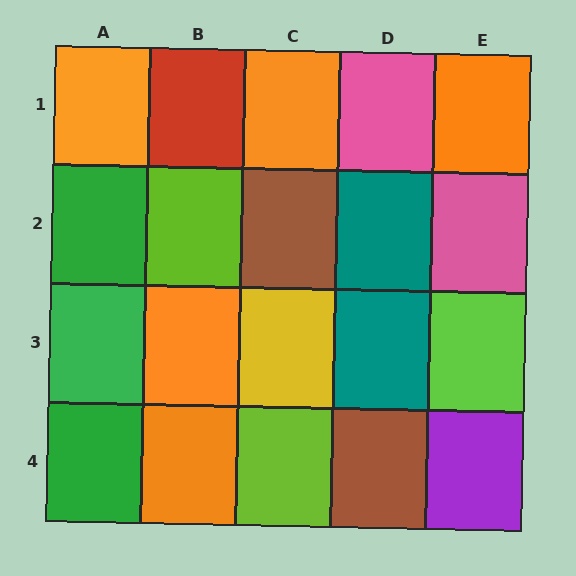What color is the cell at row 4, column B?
Orange.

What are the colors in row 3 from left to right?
Green, orange, yellow, teal, lime.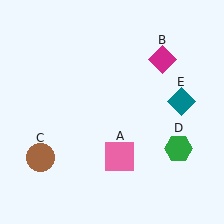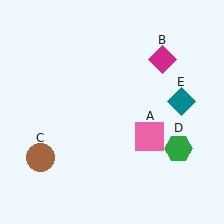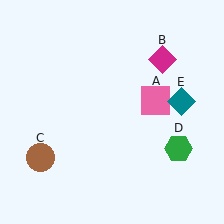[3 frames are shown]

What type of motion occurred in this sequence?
The pink square (object A) rotated counterclockwise around the center of the scene.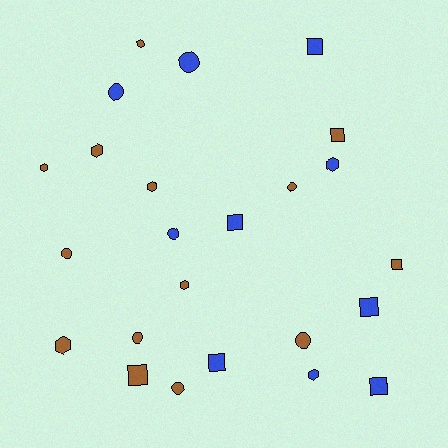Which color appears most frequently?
Brown, with 14 objects.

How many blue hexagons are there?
There are 2 blue hexagons.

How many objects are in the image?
There are 24 objects.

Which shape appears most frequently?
Circle, with 8 objects.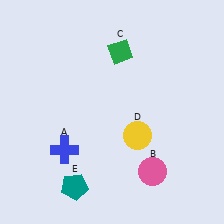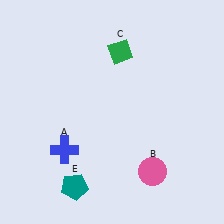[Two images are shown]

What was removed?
The yellow circle (D) was removed in Image 2.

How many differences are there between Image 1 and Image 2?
There is 1 difference between the two images.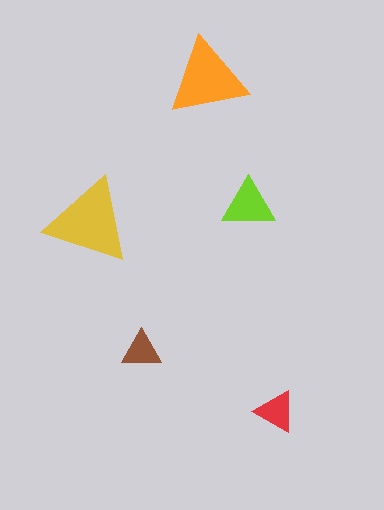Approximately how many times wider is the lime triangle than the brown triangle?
About 1.5 times wider.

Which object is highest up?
The orange triangle is topmost.